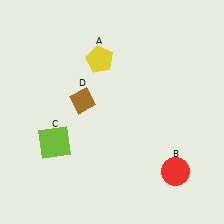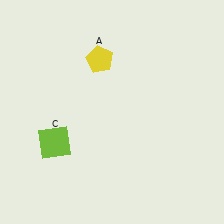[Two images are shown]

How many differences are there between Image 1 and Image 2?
There are 2 differences between the two images.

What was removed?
The brown diamond (D), the red circle (B) were removed in Image 2.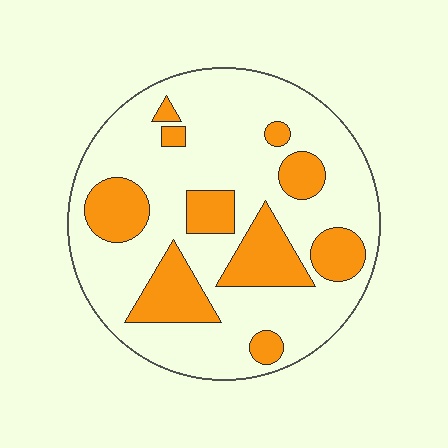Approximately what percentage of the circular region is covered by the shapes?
Approximately 25%.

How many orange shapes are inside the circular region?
10.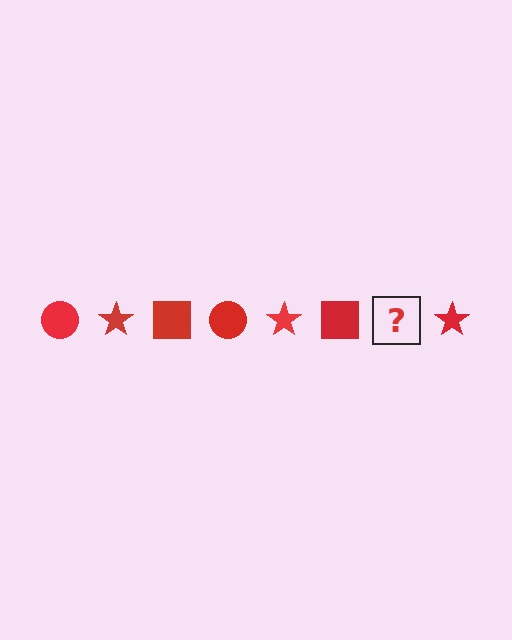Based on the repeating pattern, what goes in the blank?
The blank should be a red circle.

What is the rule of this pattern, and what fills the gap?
The rule is that the pattern cycles through circle, star, square shapes in red. The gap should be filled with a red circle.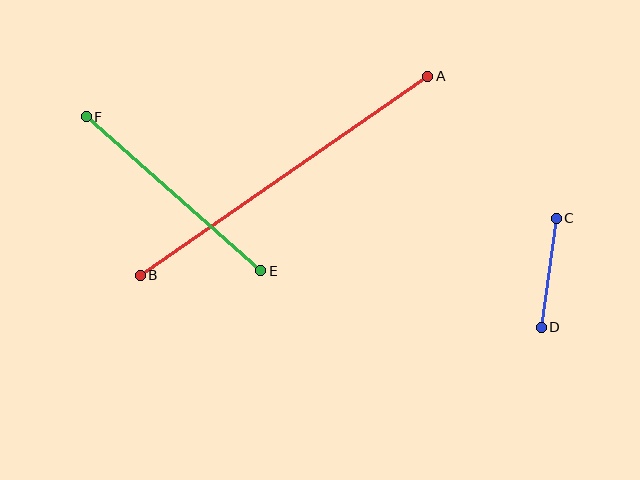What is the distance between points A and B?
The distance is approximately 350 pixels.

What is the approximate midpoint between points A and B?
The midpoint is at approximately (284, 176) pixels.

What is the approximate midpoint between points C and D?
The midpoint is at approximately (549, 273) pixels.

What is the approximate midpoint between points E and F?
The midpoint is at approximately (174, 194) pixels.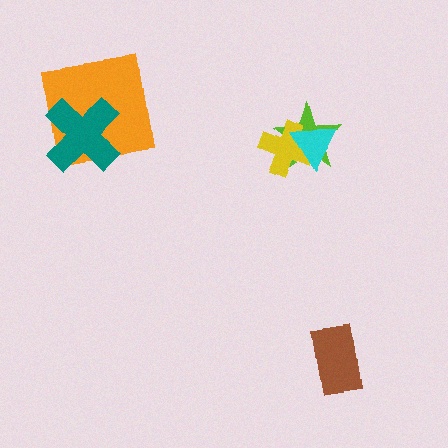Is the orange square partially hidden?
Yes, it is partially covered by another shape.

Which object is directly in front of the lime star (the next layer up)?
The yellow cross is directly in front of the lime star.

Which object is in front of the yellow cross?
The cyan triangle is in front of the yellow cross.